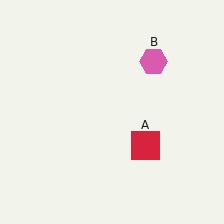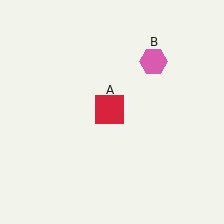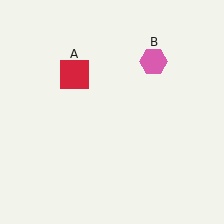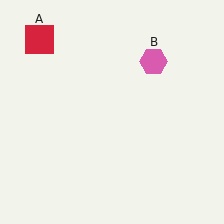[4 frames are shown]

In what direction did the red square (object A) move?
The red square (object A) moved up and to the left.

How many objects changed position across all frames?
1 object changed position: red square (object A).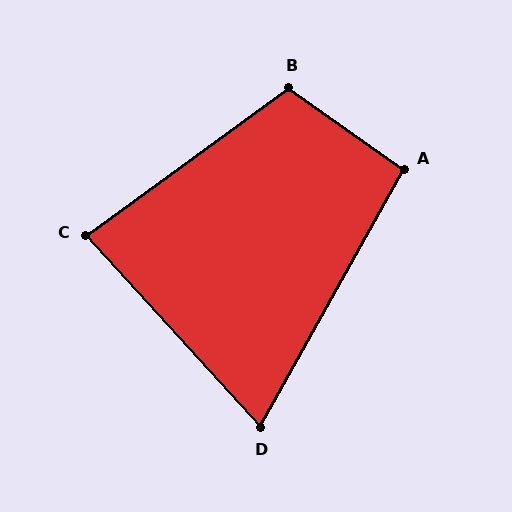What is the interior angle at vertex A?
Approximately 96 degrees (obtuse).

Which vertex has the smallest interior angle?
D, at approximately 72 degrees.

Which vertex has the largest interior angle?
B, at approximately 108 degrees.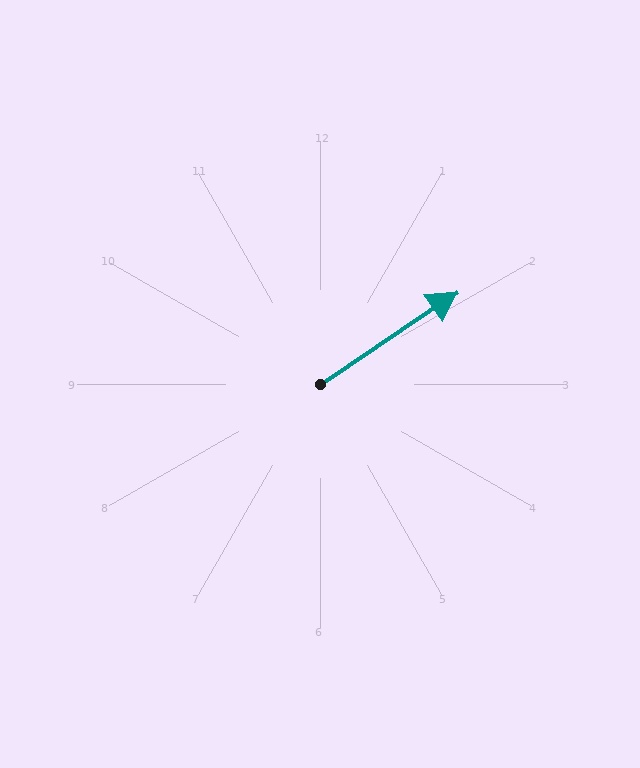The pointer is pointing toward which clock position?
Roughly 2 o'clock.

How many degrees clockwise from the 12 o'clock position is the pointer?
Approximately 56 degrees.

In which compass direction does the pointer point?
Northeast.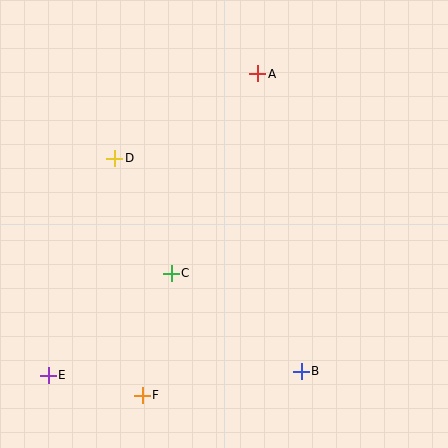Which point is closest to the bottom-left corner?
Point E is closest to the bottom-left corner.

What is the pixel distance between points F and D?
The distance between F and D is 238 pixels.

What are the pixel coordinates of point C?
Point C is at (171, 273).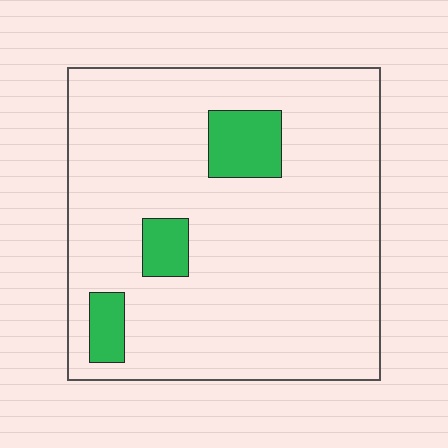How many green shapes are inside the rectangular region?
3.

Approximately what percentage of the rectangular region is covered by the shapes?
Approximately 10%.